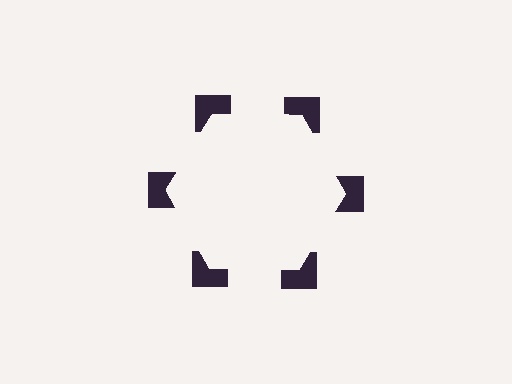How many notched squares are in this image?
There are 6 — one at each vertex of the illusory hexagon.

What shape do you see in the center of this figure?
An illusory hexagon — its edges are inferred from the aligned wedge cuts in the notched squares, not physically drawn.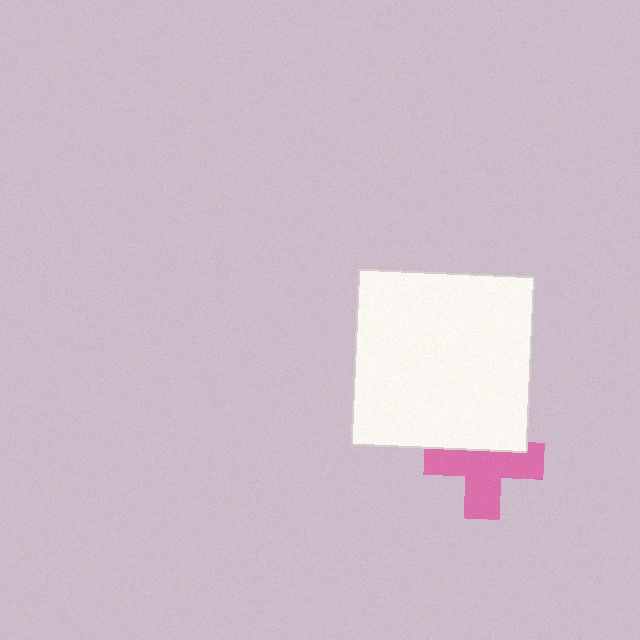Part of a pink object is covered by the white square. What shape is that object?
It is a cross.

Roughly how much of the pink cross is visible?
Most of it is visible (roughly 65%).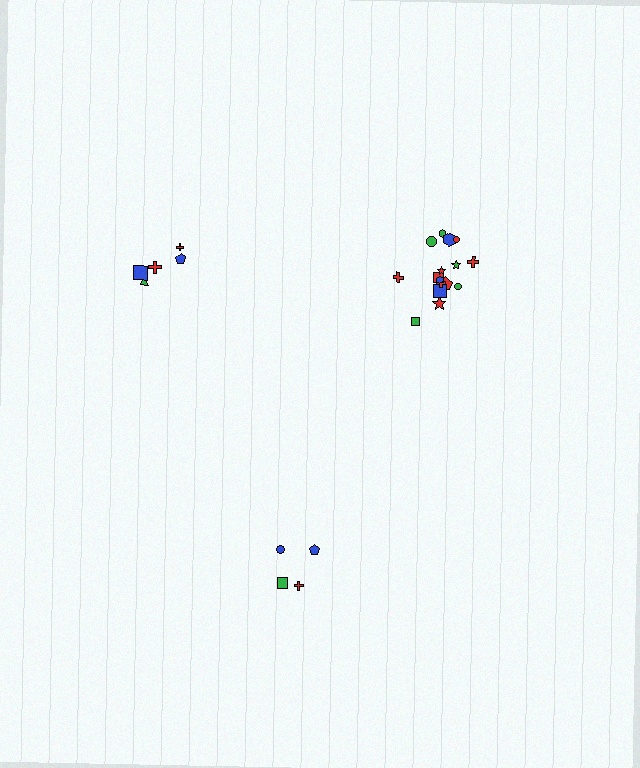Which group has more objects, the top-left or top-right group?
The top-right group.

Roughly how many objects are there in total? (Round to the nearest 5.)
Roughly 25 objects in total.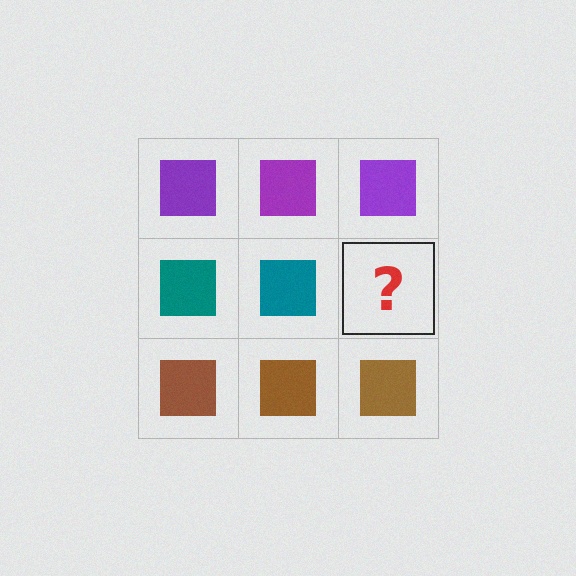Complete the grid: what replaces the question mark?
The question mark should be replaced with a teal square.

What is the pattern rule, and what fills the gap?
The rule is that each row has a consistent color. The gap should be filled with a teal square.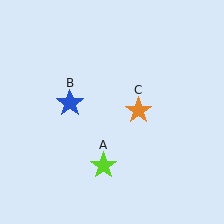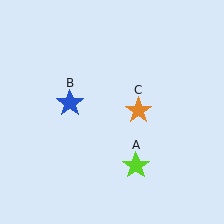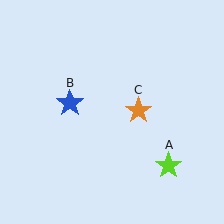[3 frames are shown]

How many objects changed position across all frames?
1 object changed position: lime star (object A).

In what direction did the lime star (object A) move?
The lime star (object A) moved right.